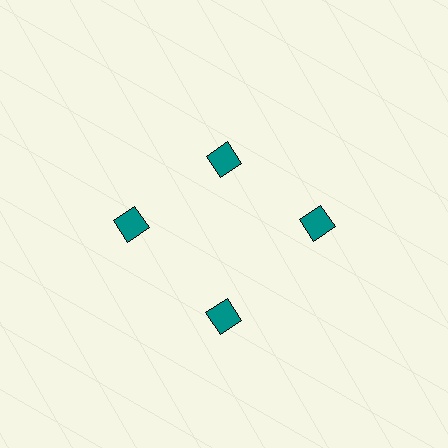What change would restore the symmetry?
The symmetry would be restored by moving it outward, back onto the ring so that all 4 diamonds sit at equal angles and equal distance from the center.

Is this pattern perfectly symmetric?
No. The 4 teal diamonds are arranged in a ring, but one element near the 12 o'clock position is pulled inward toward the center, breaking the 4-fold rotational symmetry.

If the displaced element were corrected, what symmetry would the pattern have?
It would have 4-fold rotational symmetry — the pattern would map onto itself every 90 degrees.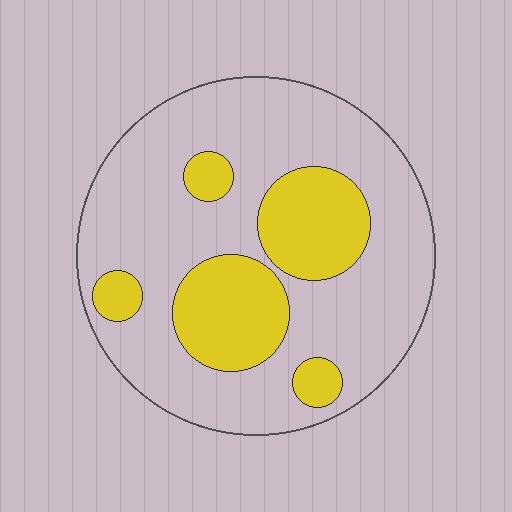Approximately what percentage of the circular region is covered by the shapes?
Approximately 25%.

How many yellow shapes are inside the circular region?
5.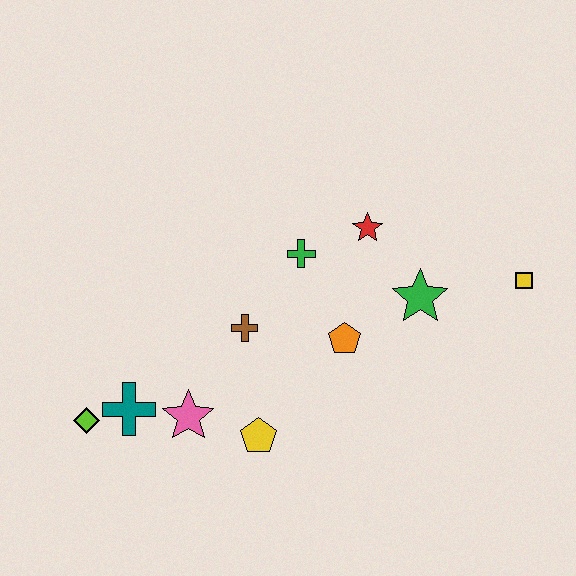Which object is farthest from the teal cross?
The yellow square is farthest from the teal cross.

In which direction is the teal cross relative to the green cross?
The teal cross is to the left of the green cross.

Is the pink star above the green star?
No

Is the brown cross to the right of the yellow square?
No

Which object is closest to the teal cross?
The lime diamond is closest to the teal cross.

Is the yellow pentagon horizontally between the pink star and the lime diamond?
No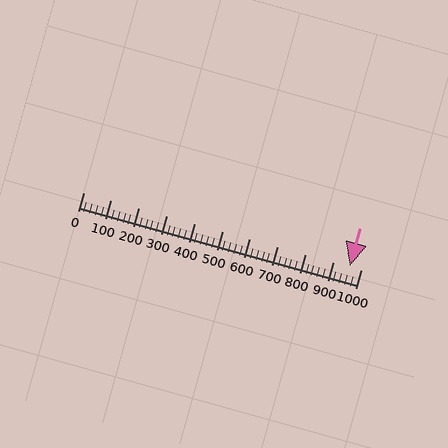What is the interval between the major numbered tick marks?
The major tick marks are spaced 100 units apart.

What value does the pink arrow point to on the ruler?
The pink arrow points to approximately 960.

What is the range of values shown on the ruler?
The ruler shows values from 0 to 1000.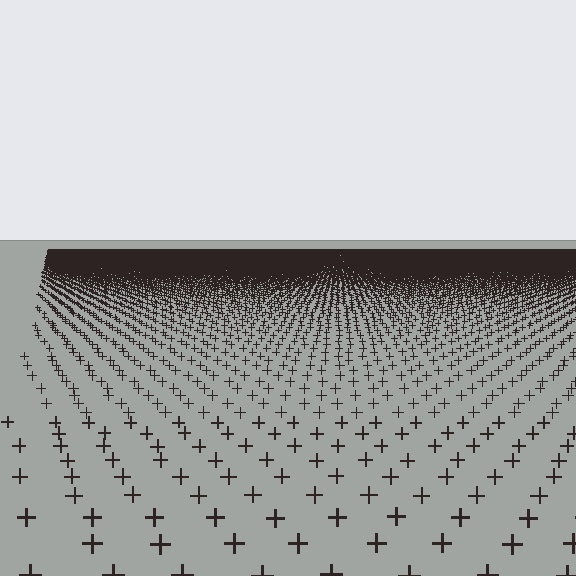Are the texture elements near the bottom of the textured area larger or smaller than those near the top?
Larger. Near the bottom, elements are closer to the viewer and appear at a bigger on-screen size.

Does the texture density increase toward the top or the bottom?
Density increases toward the top.